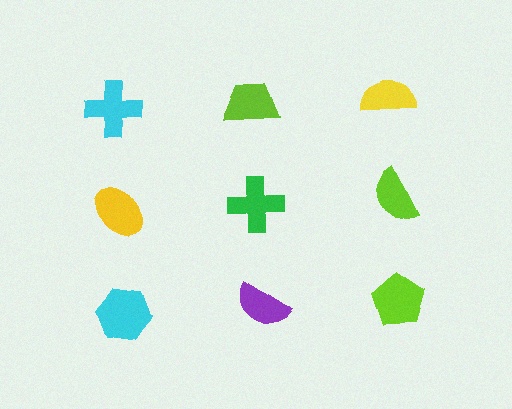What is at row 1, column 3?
A yellow semicircle.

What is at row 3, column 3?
A lime pentagon.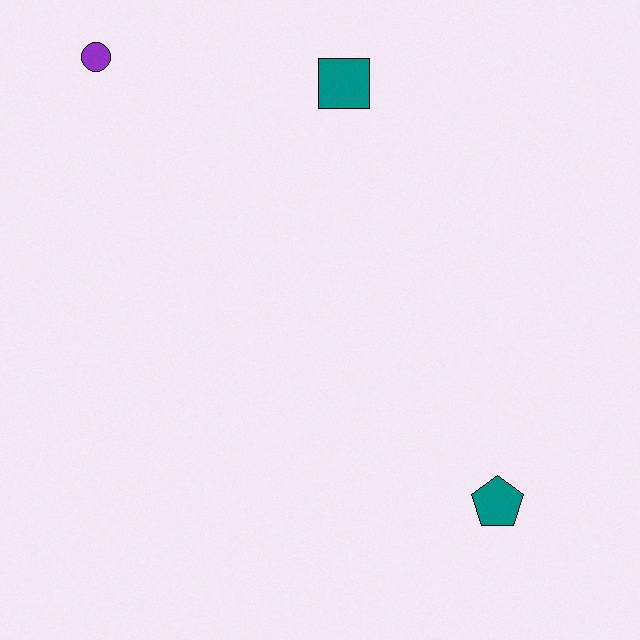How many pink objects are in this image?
There are no pink objects.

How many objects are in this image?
There are 3 objects.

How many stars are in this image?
There are no stars.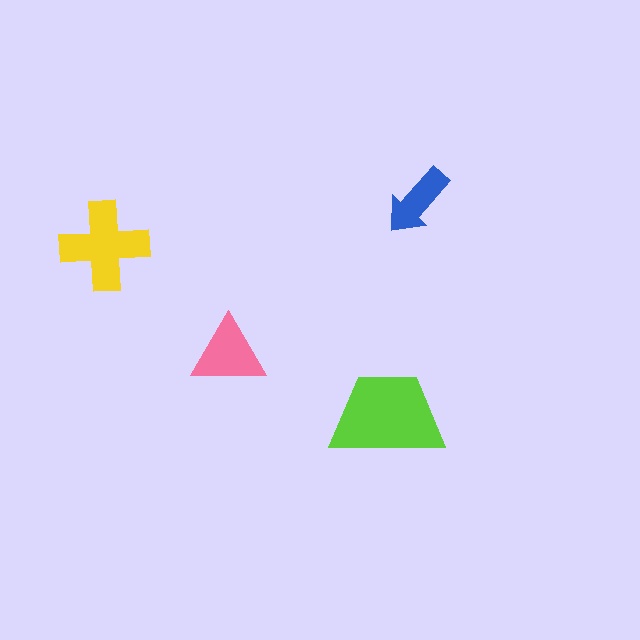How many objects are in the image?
There are 4 objects in the image.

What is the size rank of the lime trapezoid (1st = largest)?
1st.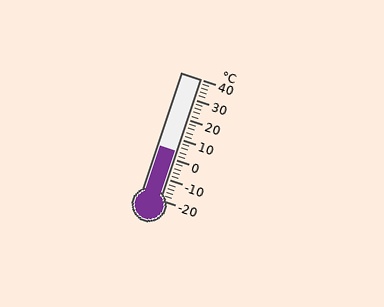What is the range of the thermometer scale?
The thermometer scale ranges from -20°C to 40°C.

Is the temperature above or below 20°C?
The temperature is below 20°C.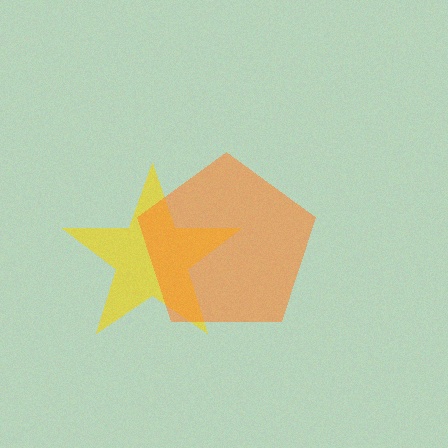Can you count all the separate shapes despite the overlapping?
Yes, there are 2 separate shapes.